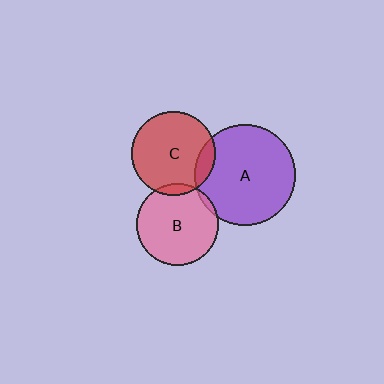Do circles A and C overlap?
Yes.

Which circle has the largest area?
Circle A (purple).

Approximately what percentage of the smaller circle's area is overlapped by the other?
Approximately 10%.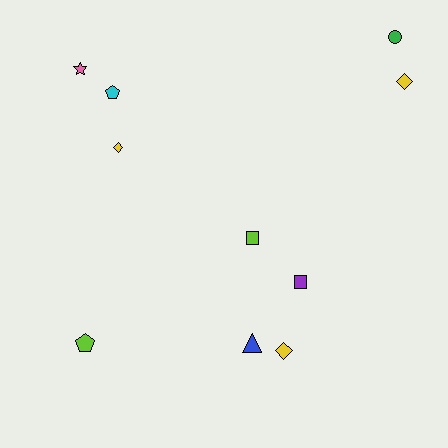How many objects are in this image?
There are 10 objects.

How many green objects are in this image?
There is 1 green object.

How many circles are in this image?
There is 1 circle.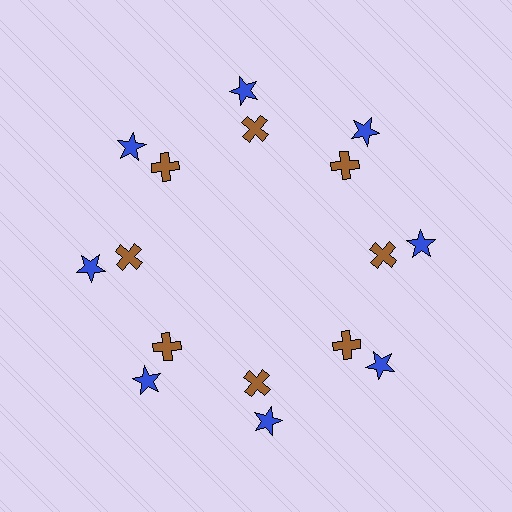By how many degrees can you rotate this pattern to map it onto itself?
The pattern maps onto itself every 45 degrees of rotation.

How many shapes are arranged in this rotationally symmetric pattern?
There are 16 shapes, arranged in 8 groups of 2.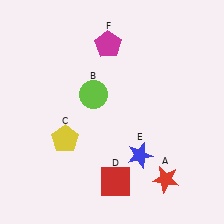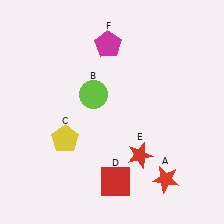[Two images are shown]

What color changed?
The star (E) changed from blue in Image 1 to red in Image 2.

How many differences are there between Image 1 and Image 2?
There is 1 difference between the two images.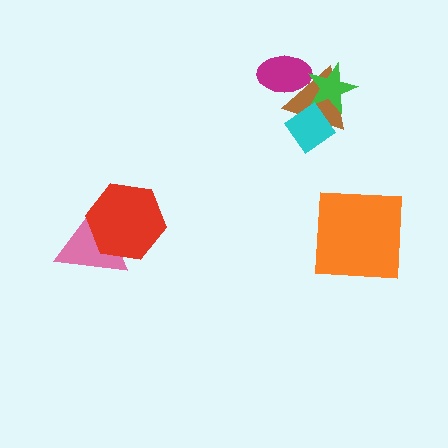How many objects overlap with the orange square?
0 objects overlap with the orange square.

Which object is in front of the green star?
The cyan diamond is in front of the green star.